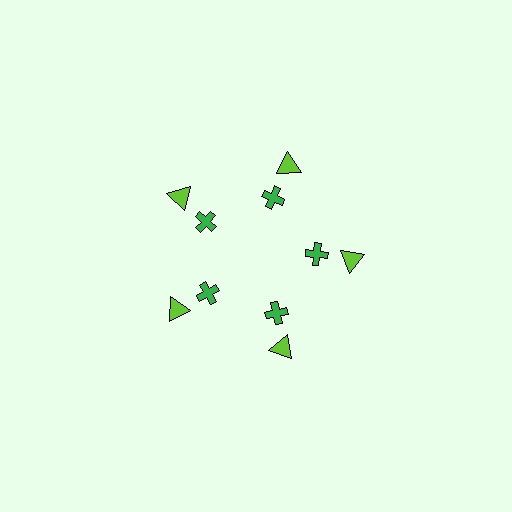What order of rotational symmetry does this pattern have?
This pattern has 5-fold rotational symmetry.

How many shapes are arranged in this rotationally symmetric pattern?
There are 10 shapes, arranged in 5 groups of 2.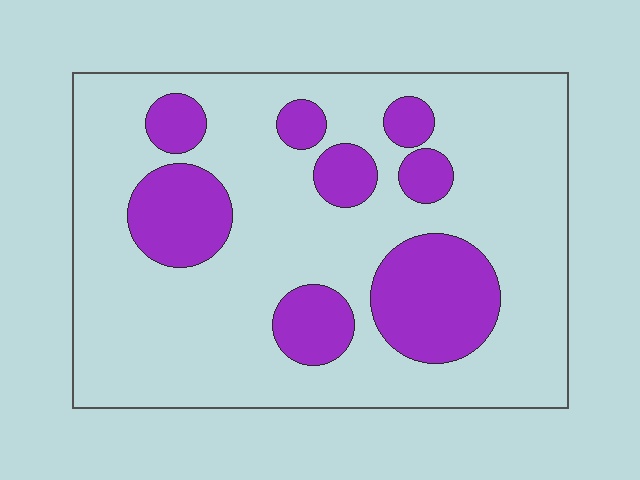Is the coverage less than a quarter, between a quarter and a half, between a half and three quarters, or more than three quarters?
Less than a quarter.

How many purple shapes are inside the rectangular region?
8.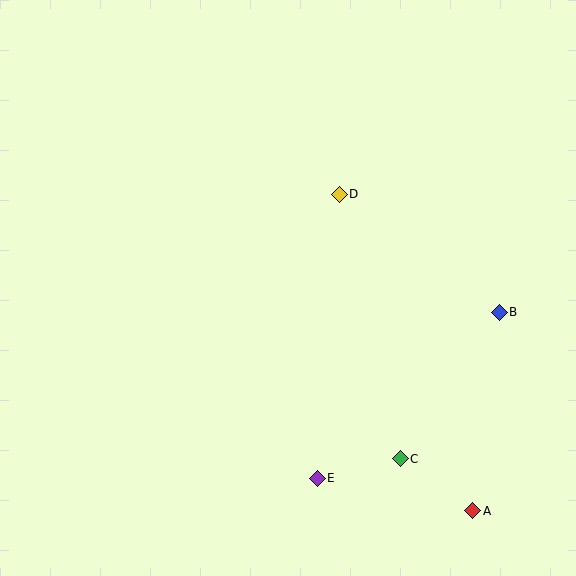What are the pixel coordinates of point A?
Point A is at (473, 511).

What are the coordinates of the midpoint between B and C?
The midpoint between B and C is at (450, 385).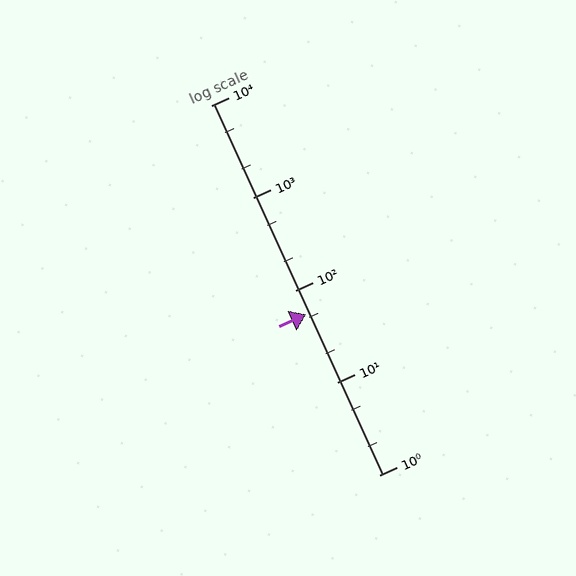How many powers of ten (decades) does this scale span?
The scale spans 4 decades, from 1 to 10000.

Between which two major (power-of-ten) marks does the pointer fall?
The pointer is between 10 and 100.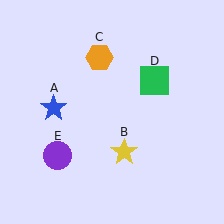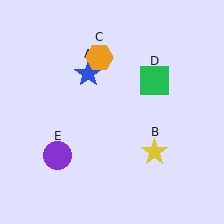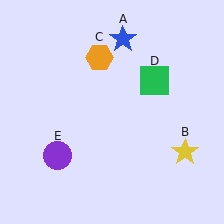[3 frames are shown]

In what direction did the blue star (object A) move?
The blue star (object A) moved up and to the right.